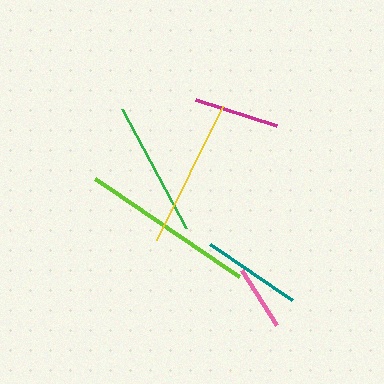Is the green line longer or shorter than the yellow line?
The yellow line is longer than the green line.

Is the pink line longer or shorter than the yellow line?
The yellow line is longer than the pink line.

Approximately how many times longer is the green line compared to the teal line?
The green line is approximately 1.4 times the length of the teal line.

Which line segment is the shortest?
The pink line is the shortest at approximately 65 pixels.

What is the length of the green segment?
The green segment is approximately 135 pixels long.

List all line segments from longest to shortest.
From longest to shortest: lime, yellow, green, teal, magenta, pink.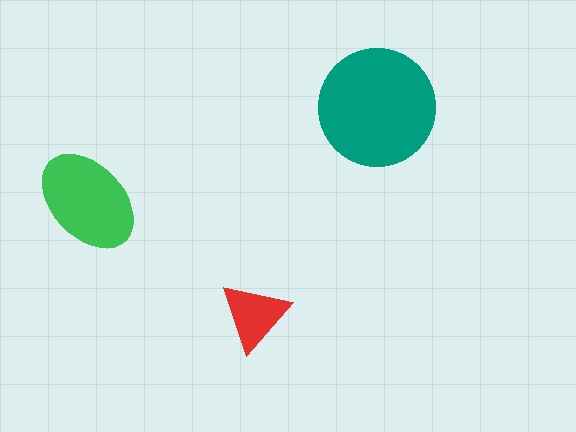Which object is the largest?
The teal circle.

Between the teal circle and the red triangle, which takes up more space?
The teal circle.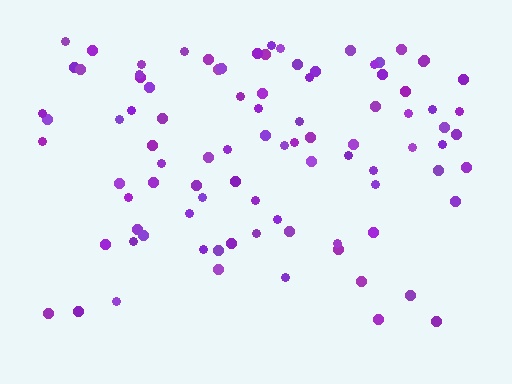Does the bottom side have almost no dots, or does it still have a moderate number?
Still a moderate number, just noticeably fewer than the top.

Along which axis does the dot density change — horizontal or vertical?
Vertical.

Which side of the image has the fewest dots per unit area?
The bottom.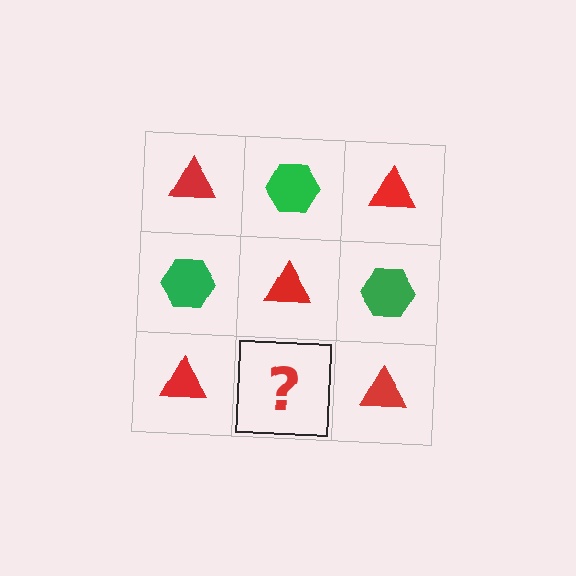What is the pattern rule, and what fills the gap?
The rule is that it alternates red triangle and green hexagon in a checkerboard pattern. The gap should be filled with a green hexagon.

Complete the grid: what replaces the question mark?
The question mark should be replaced with a green hexagon.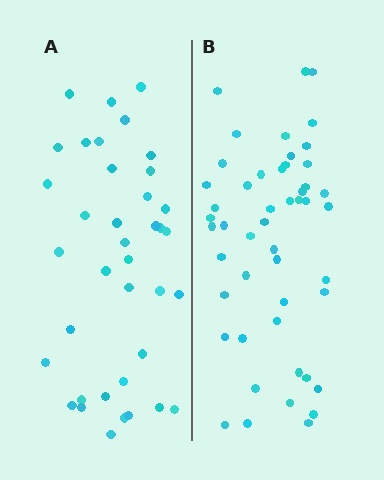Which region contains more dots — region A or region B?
Region B (the right region) has more dots.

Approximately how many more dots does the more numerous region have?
Region B has roughly 12 or so more dots than region A.